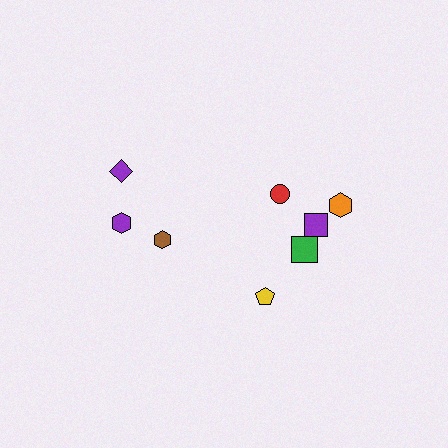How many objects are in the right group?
There are 5 objects.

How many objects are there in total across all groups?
There are 8 objects.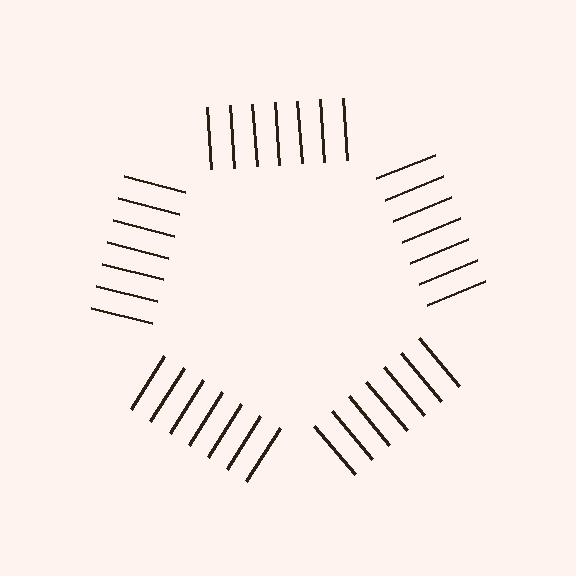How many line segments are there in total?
35 — 7 along each of the 5 edges.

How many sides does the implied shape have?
5 sides — the line-ends trace a pentagon.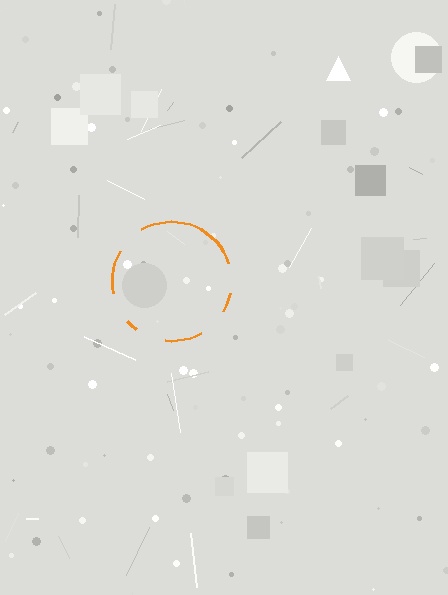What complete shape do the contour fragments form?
The contour fragments form a circle.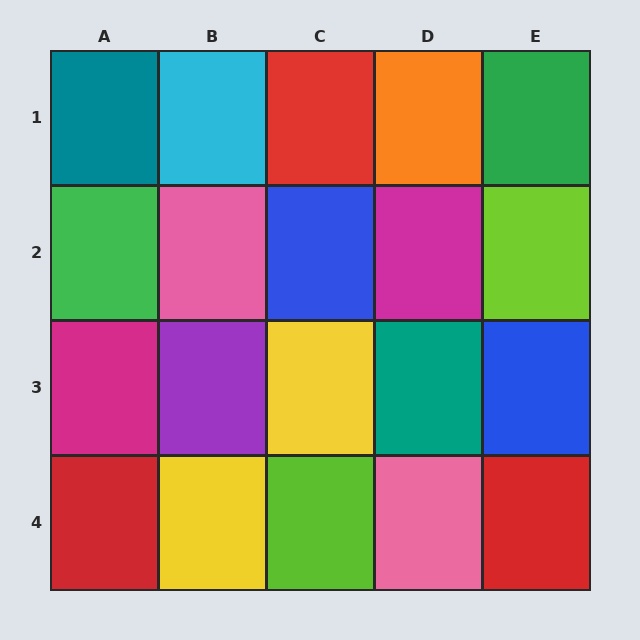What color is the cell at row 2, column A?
Green.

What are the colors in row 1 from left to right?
Teal, cyan, red, orange, green.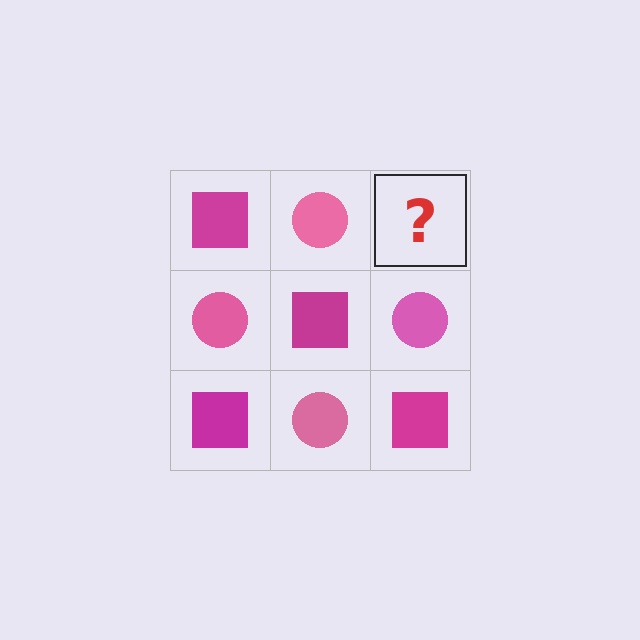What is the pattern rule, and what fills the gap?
The rule is that it alternates magenta square and pink circle in a checkerboard pattern. The gap should be filled with a magenta square.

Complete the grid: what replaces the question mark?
The question mark should be replaced with a magenta square.